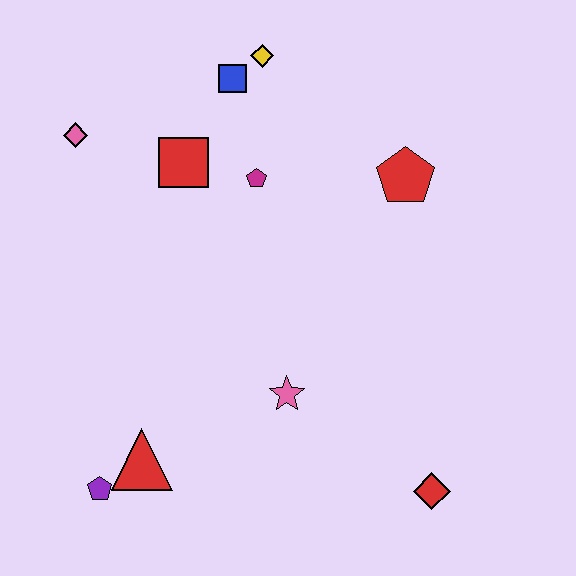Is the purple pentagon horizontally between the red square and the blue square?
No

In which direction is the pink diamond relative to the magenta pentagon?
The pink diamond is to the left of the magenta pentagon.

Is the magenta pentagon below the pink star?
No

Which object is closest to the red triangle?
The purple pentagon is closest to the red triangle.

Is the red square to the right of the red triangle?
Yes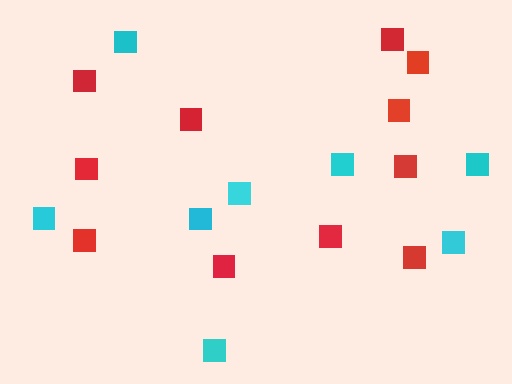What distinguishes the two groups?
There are 2 groups: one group of red squares (11) and one group of cyan squares (8).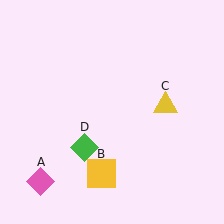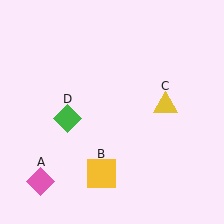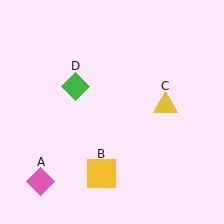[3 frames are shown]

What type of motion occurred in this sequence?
The green diamond (object D) rotated clockwise around the center of the scene.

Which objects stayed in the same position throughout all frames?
Pink diamond (object A) and yellow square (object B) and yellow triangle (object C) remained stationary.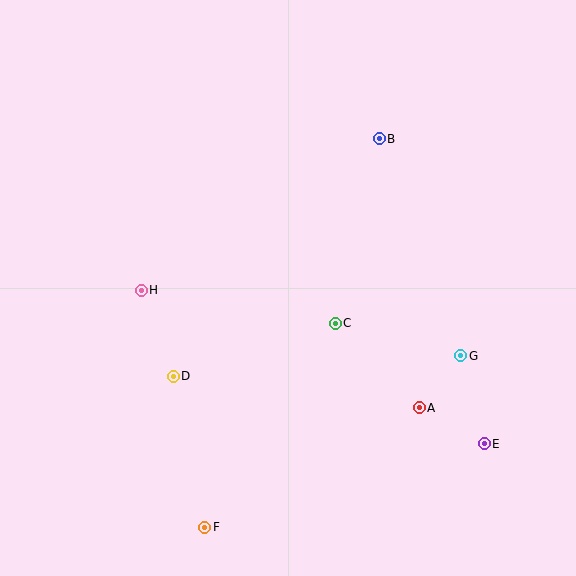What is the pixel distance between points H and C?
The distance between H and C is 197 pixels.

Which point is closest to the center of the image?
Point C at (335, 323) is closest to the center.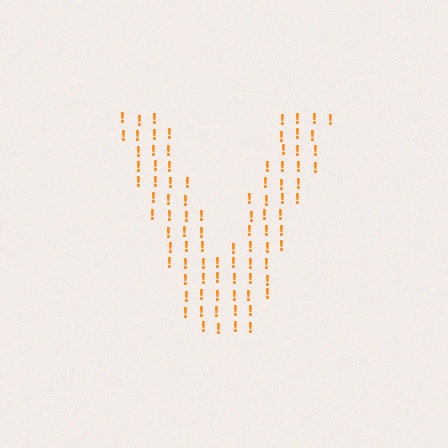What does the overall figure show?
The overall figure shows the letter V.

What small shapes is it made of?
It is made of small exclamation marks.